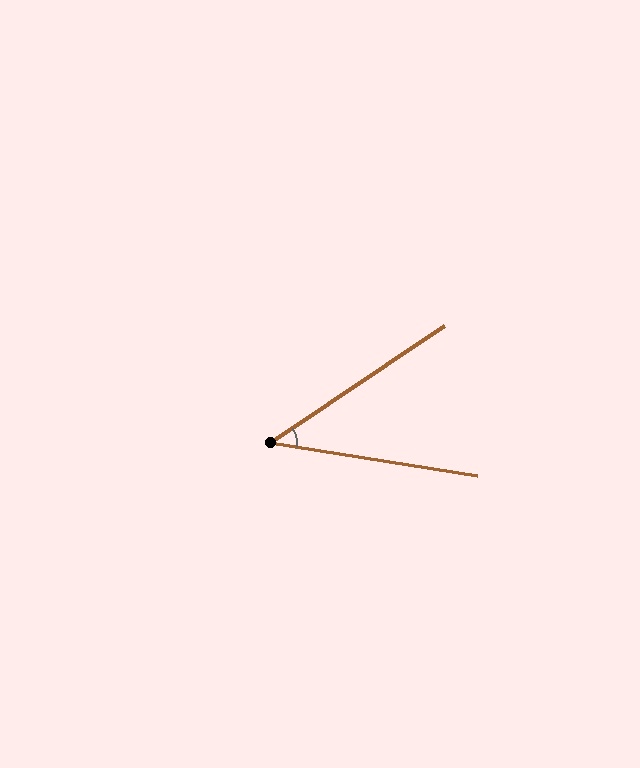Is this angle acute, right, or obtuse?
It is acute.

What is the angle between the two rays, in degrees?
Approximately 43 degrees.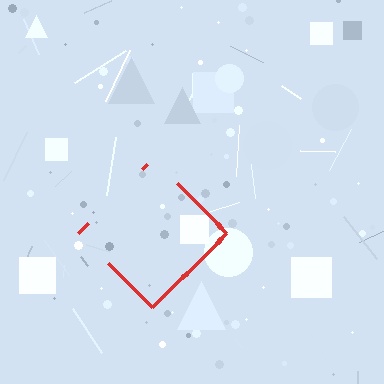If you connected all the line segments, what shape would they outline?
They would outline a diamond.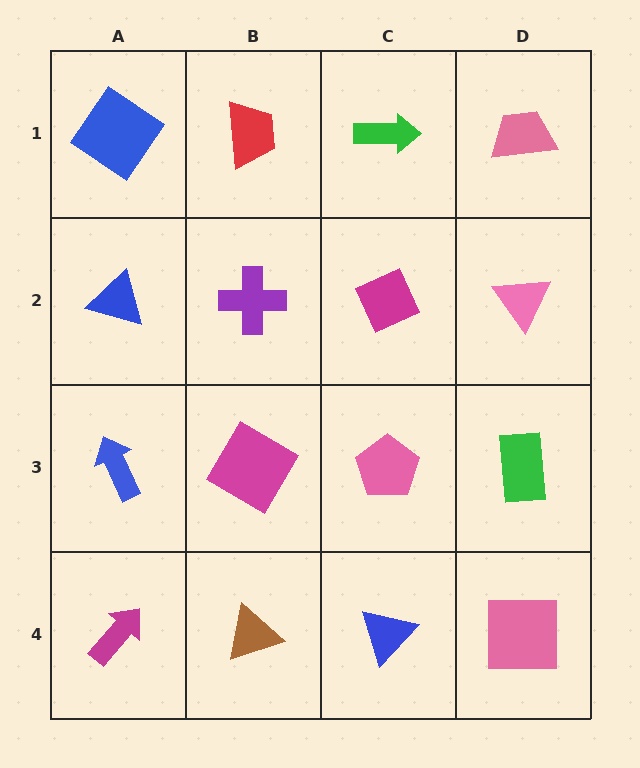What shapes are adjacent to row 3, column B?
A purple cross (row 2, column B), a brown triangle (row 4, column B), a blue arrow (row 3, column A), a pink pentagon (row 3, column C).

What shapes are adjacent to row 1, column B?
A purple cross (row 2, column B), a blue diamond (row 1, column A), a green arrow (row 1, column C).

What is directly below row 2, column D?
A green rectangle.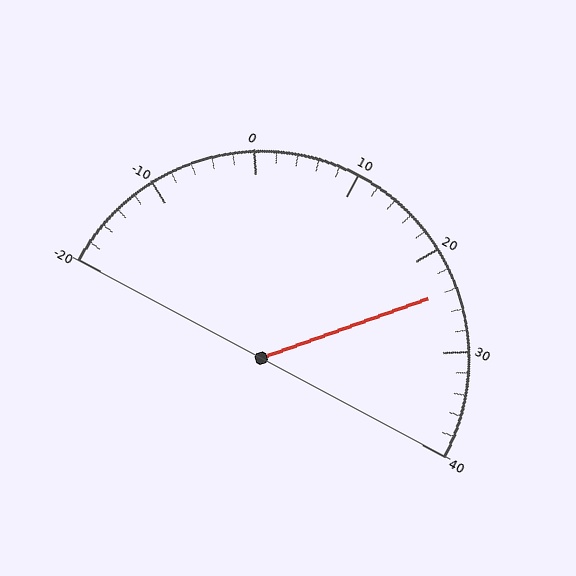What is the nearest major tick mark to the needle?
The nearest major tick mark is 20.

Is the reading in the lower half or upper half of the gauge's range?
The reading is in the upper half of the range (-20 to 40).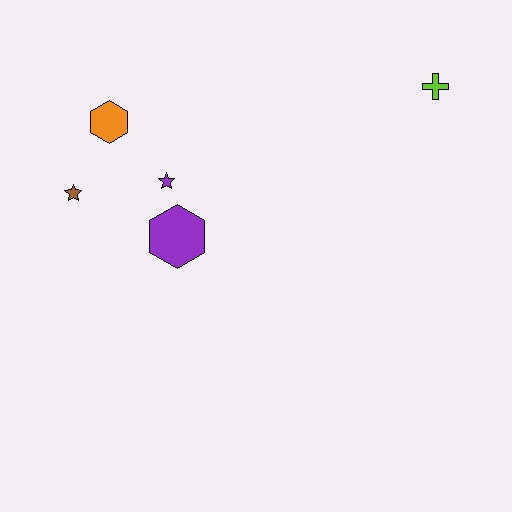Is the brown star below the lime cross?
Yes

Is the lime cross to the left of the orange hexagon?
No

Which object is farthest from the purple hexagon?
The lime cross is farthest from the purple hexagon.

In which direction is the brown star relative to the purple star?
The brown star is to the left of the purple star.